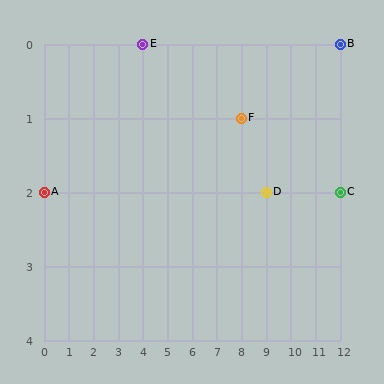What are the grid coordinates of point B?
Point B is at grid coordinates (12, 0).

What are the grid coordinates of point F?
Point F is at grid coordinates (8, 1).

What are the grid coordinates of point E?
Point E is at grid coordinates (4, 0).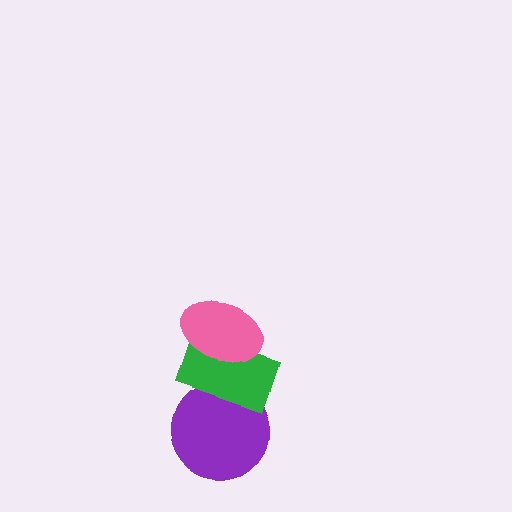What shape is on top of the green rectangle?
The pink ellipse is on top of the green rectangle.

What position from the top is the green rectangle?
The green rectangle is 2nd from the top.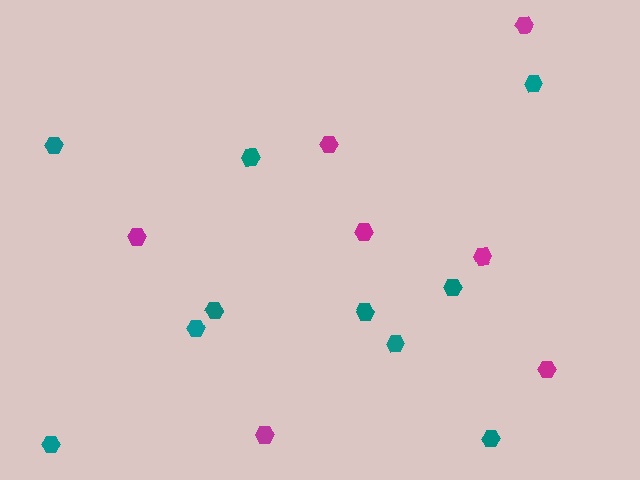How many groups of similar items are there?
There are 2 groups: one group of teal hexagons (10) and one group of magenta hexagons (7).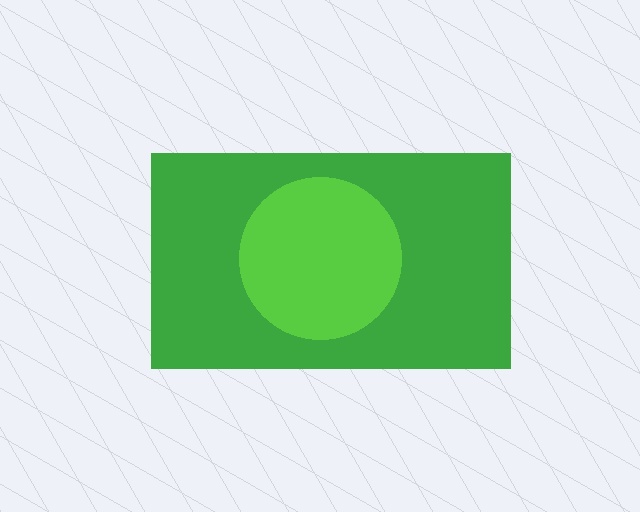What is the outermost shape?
The green rectangle.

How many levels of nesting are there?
2.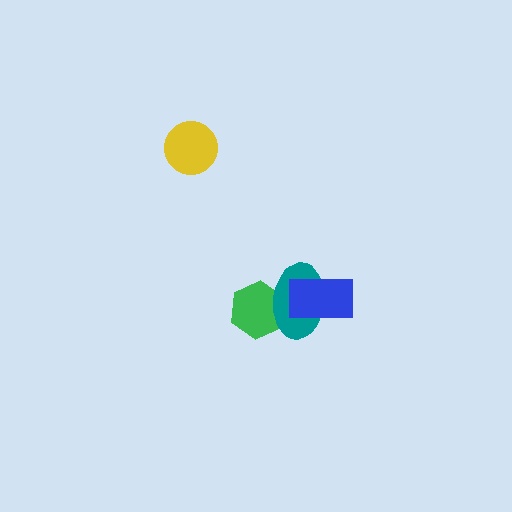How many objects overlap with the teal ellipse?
2 objects overlap with the teal ellipse.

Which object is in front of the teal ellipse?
The blue rectangle is in front of the teal ellipse.